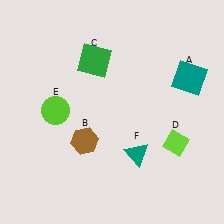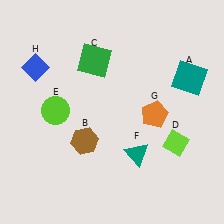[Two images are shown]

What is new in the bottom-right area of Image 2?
An orange pentagon (G) was added in the bottom-right area of Image 2.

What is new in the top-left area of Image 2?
A blue diamond (H) was added in the top-left area of Image 2.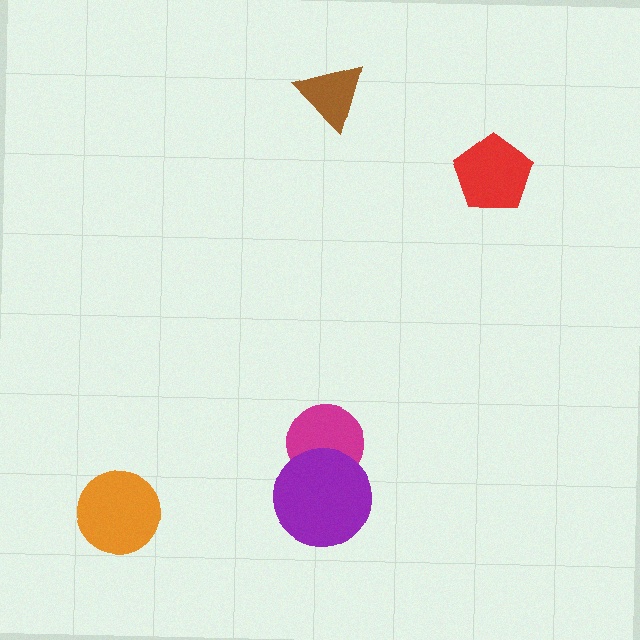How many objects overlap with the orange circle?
0 objects overlap with the orange circle.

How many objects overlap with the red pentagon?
0 objects overlap with the red pentagon.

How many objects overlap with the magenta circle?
1 object overlaps with the magenta circle.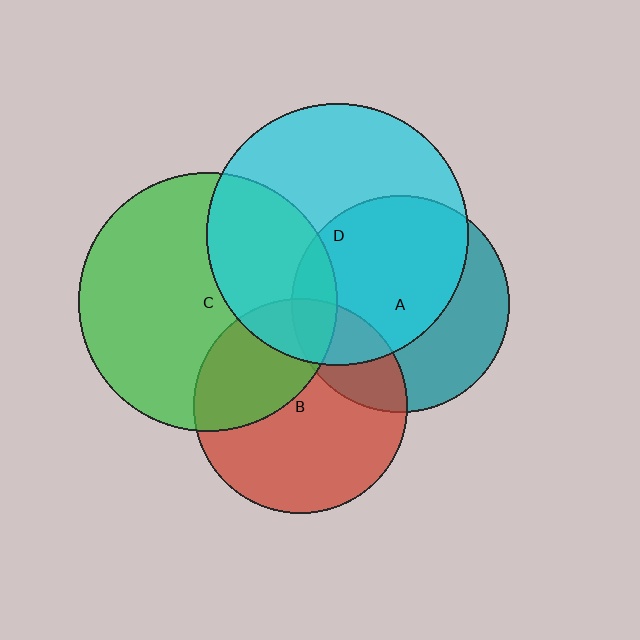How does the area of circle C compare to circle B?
Approximately 1.5 times.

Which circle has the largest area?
Circle D (cyan).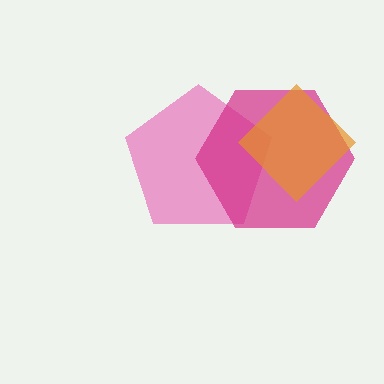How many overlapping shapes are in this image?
There are 3 overlapping shapes in the image.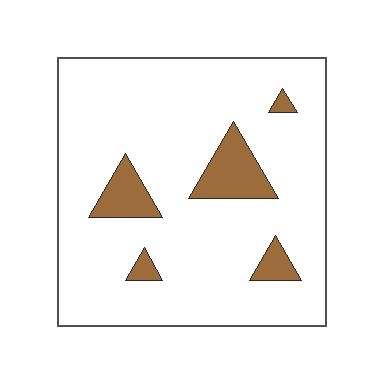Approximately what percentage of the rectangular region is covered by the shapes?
Approximately 10%.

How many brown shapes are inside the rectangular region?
5.